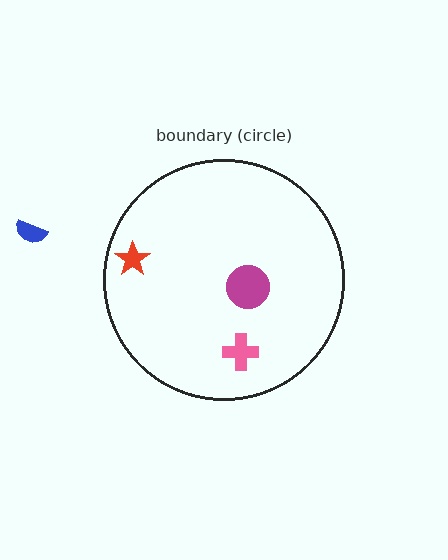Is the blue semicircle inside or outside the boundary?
Outside.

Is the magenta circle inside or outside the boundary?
Inside.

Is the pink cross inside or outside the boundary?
Inside.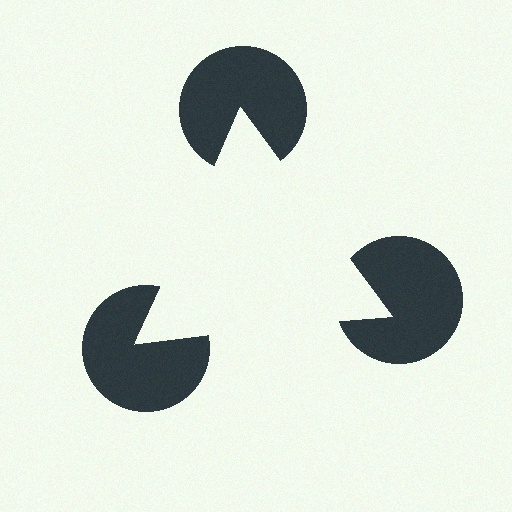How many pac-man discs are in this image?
There are 3 — one at each vertex of the illusory triangle.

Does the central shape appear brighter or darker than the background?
It typically appears slightly brighter than the background, even though no actual brightness change is drawn.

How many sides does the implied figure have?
3 sides.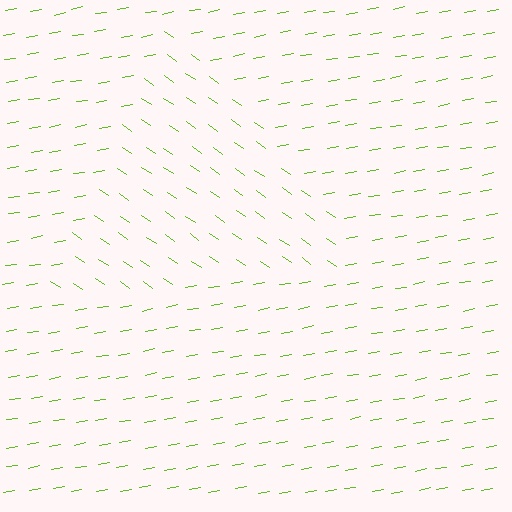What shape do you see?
I see a triangle.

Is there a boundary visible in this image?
Yes, there is a texture boundary formed by a change in line orientation.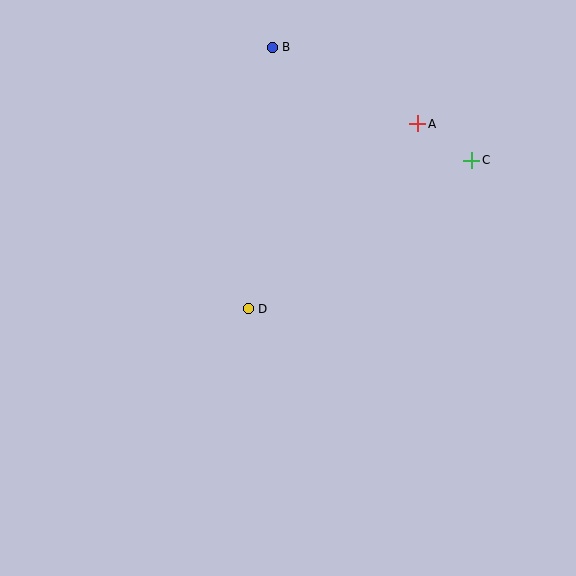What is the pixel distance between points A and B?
The distance between A and B is 164 pixels.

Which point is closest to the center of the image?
Point D at (248, 309) is closest to the center.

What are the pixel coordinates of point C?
Point C is at (472, 161).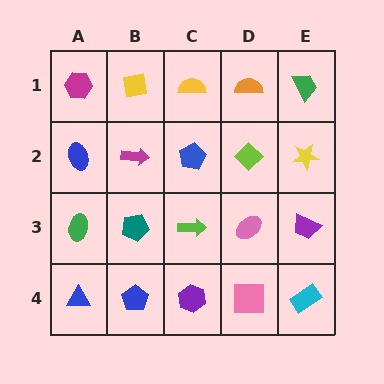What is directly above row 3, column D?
A lime diamond.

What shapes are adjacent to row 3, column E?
A yellow star (row 2, column E), a cyan rectangle (row 4, column E), a pink ellipse (row 3, column D).